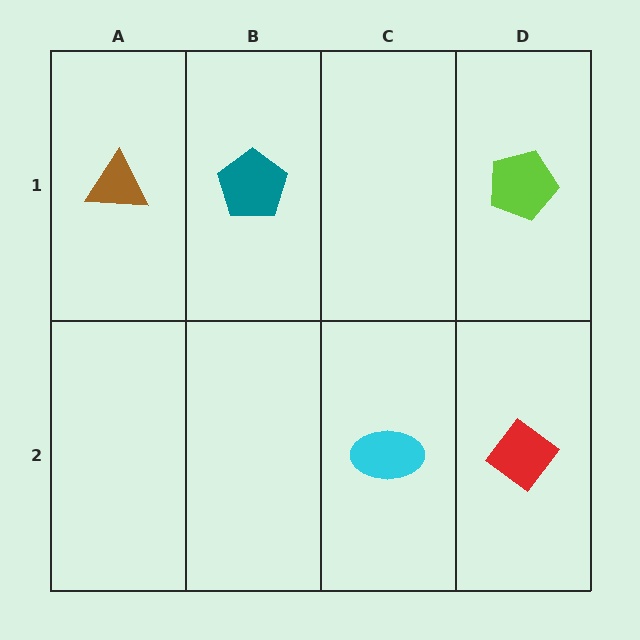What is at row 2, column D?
A red diamond.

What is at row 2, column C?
A cyan ellipse.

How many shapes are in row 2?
2 shapes.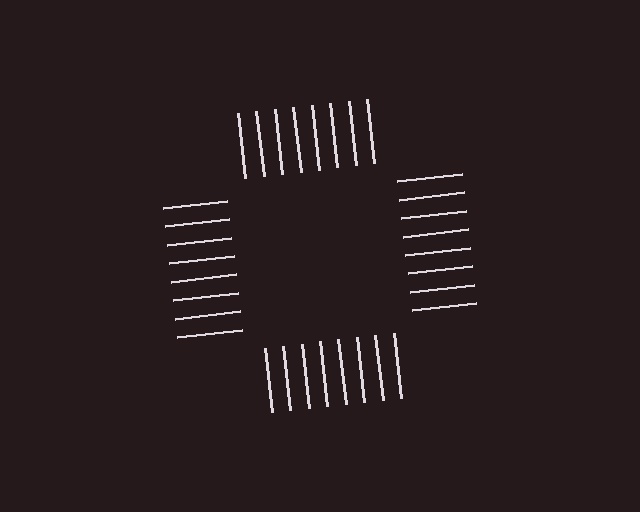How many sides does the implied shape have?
4 sides — the line-ends trace a square.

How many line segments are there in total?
32 — 8 along each of the 4 edges.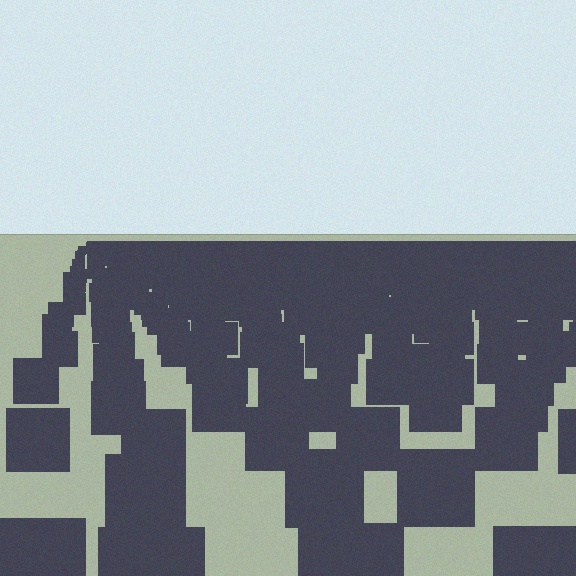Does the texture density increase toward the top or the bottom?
Density increases toward the top.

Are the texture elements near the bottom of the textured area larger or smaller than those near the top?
Larger. Near the bottom, elements are closer to the viewer and appear at a bigger on-screen size.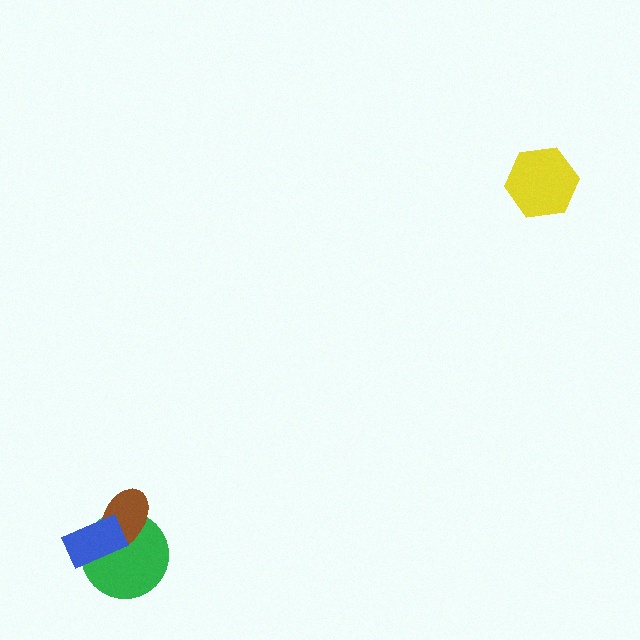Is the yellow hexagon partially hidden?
No, no other shape covers it.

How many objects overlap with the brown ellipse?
2 objects overlap with the brown ellipse.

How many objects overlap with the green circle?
2 objects overlap with the green circle.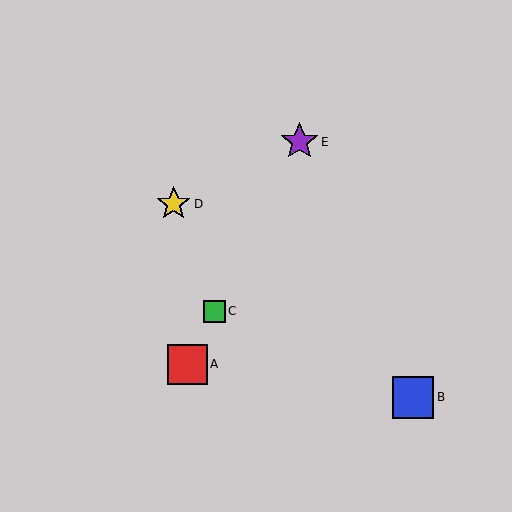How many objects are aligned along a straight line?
3 objects (A, C, E) are aligned along a straight line.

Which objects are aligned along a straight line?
Objects A, C, E are aligned along a straight line.